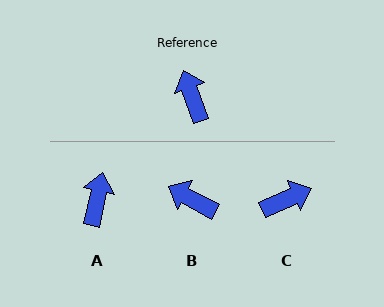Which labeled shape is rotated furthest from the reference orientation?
C, about 86 degrees away.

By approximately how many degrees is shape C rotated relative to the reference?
Approximately 86 degrees clockwise.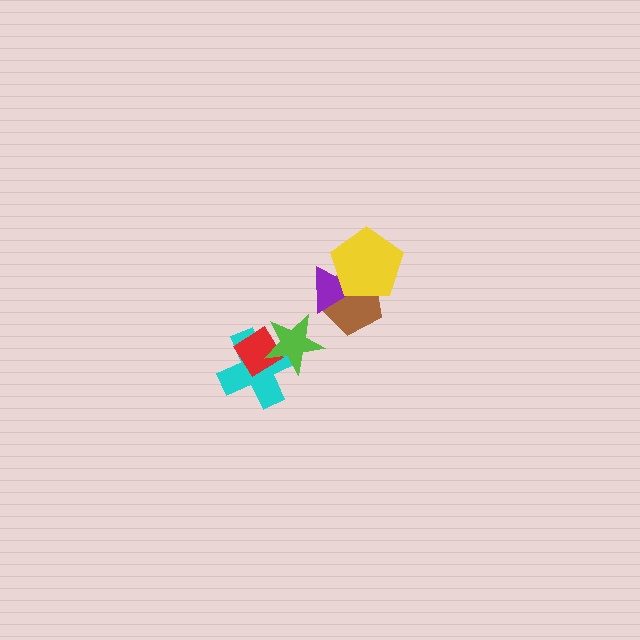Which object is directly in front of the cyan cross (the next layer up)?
The red diamond is directly in front of the cyan cross.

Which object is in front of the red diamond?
The lime star is in front of the red diamond.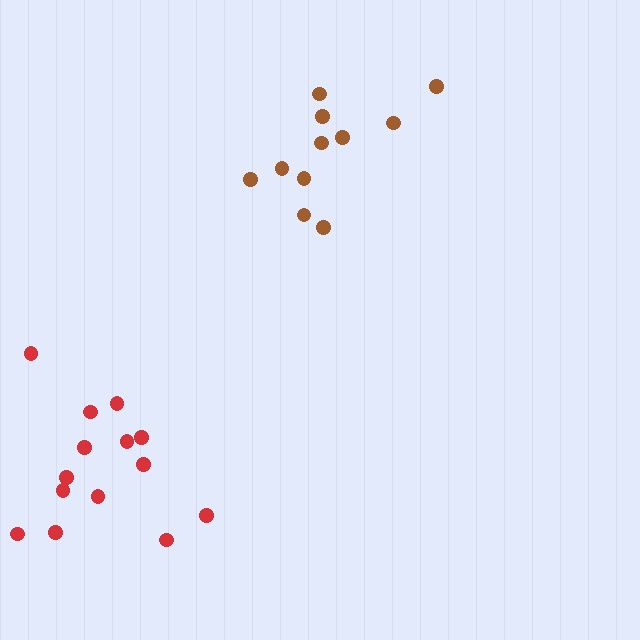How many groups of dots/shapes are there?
There are 2 groups.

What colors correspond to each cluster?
The clusters are colored: brown, red.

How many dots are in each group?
Group 1: 11 dots, Group 2: 14 dots (25 total).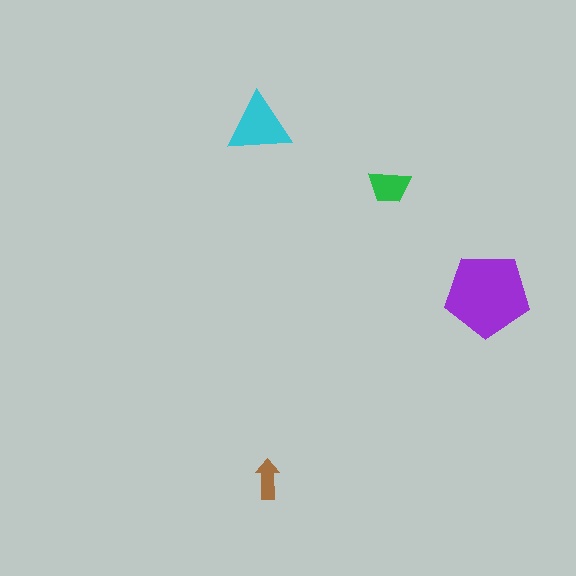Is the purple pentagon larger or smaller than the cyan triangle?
Larger.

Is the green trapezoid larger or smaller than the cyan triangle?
Smaller.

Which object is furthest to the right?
The purple pentagon is rightmost.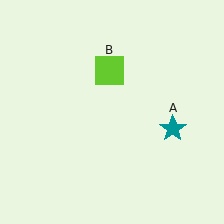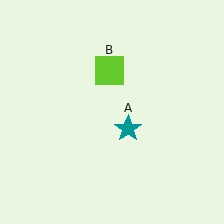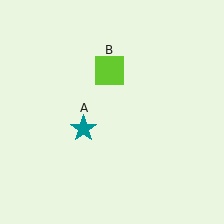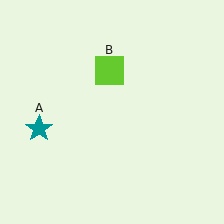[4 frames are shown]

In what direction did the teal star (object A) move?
The teal star (object A) moved left.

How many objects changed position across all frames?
1 object changed position: teal star (object A).